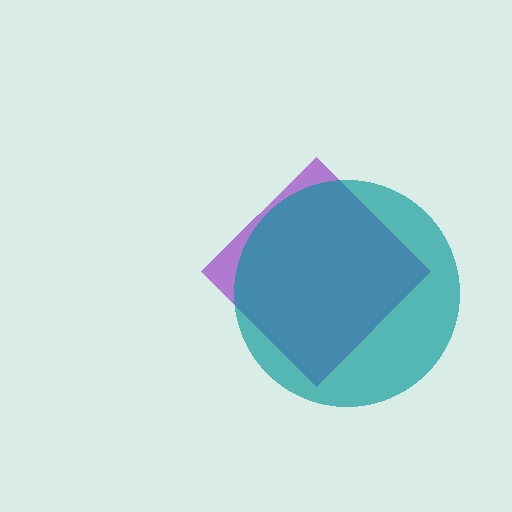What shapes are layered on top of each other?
The layered shapes are: a purple diamond, a teal circle.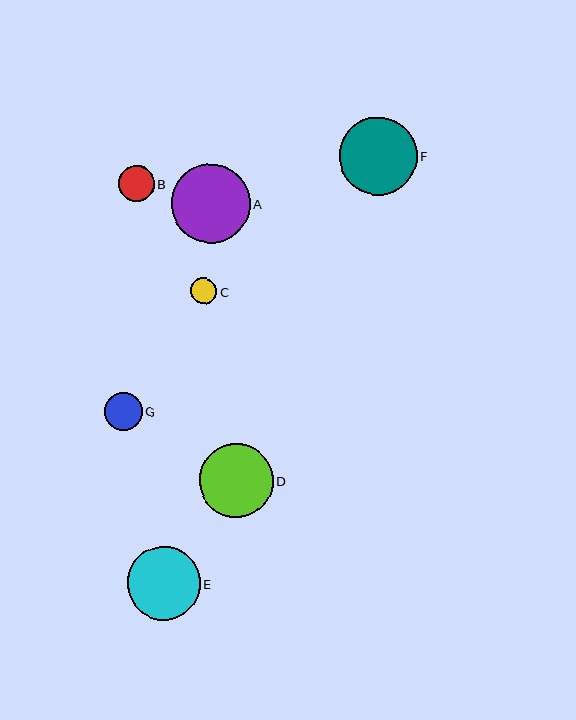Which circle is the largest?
Circle A is the largest with a size of approximately 79 pixels.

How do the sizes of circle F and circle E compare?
Circle F and circle E are approximately the same size.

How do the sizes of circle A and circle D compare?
Circle A and circle D are approximately the same size.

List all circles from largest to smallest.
From largest to smallest: A, F, D, E, G, B, C.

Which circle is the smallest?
Circle C is the smallest with a size of approximately 26 pixels.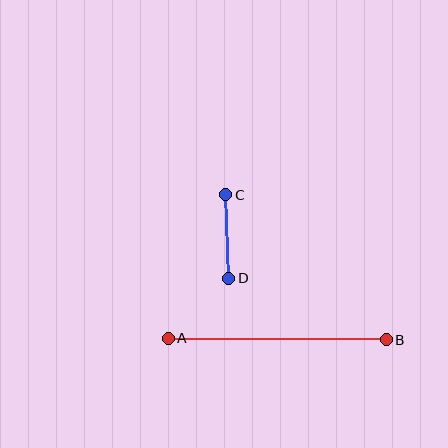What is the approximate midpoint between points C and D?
The midpoint is at approximately (227, 237) pixels.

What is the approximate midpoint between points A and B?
The midpoint is at approximately (277, 339) pixels.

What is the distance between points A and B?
The distance is approximately 218 pixels.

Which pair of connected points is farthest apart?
Points A and B are farthest apart.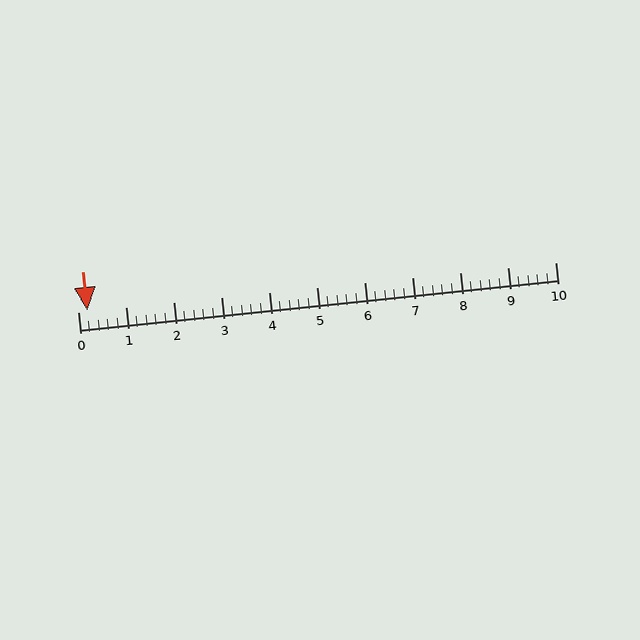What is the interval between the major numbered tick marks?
The major tick marks are spaced 1 units apart.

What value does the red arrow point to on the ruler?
The red arrow points to approximately 0.2.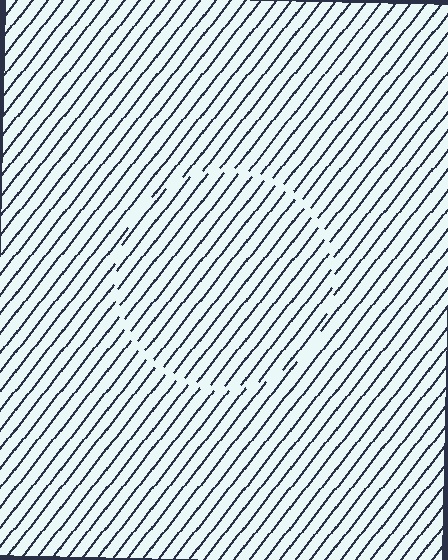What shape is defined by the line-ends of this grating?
An illusory circle. The interior of the shape contains the same grating, shifted by half a period — the contour is defined by the phase discontinuity where line-ends from the inner and outer gratings abut.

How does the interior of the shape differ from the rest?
The interior of the shape contains the same grating, shifted by half a period — the contour is defined by the phase discontinuity where line-ends from the inner and outer gratings abut.